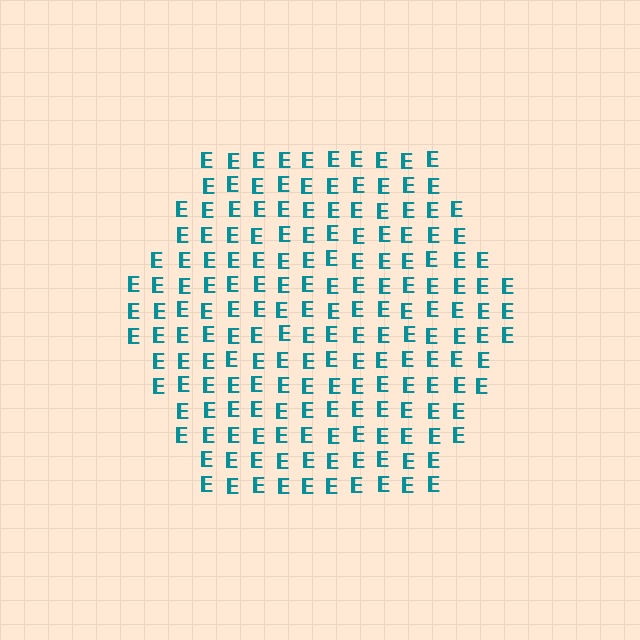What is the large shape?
The large shape is a hexagon.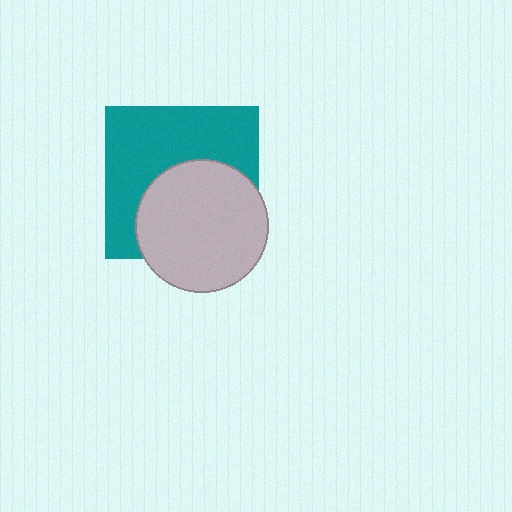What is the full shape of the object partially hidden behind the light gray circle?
The partially hidden object is a teal square.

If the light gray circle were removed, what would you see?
You would see the complete teal square.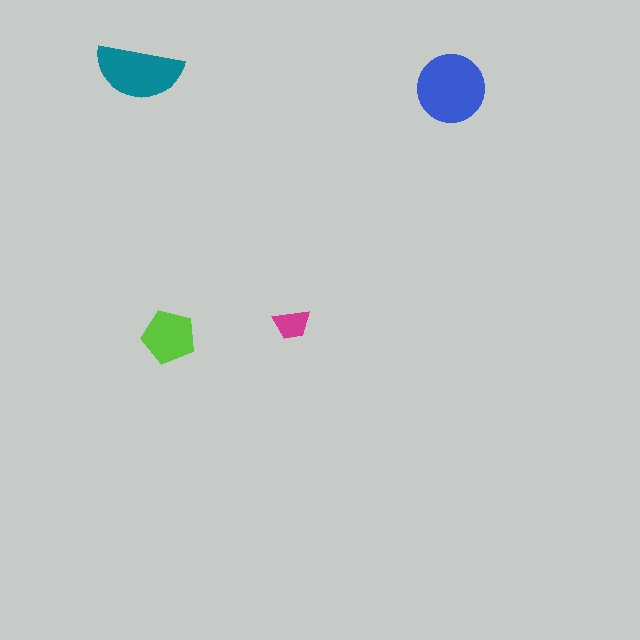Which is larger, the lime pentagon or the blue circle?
The blue circle.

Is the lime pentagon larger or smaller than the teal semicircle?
Smaller.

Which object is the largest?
The blue circle.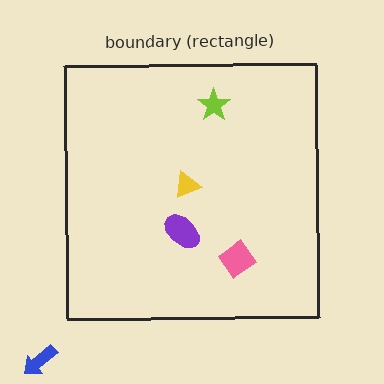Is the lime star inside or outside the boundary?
Inside.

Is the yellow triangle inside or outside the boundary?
Inside.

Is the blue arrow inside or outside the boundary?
Outside.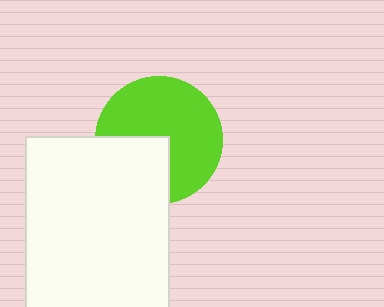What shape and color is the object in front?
The object in front is a white rectangle.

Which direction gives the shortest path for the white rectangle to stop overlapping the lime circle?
Moving toward the lower-left gives the shortest separation.